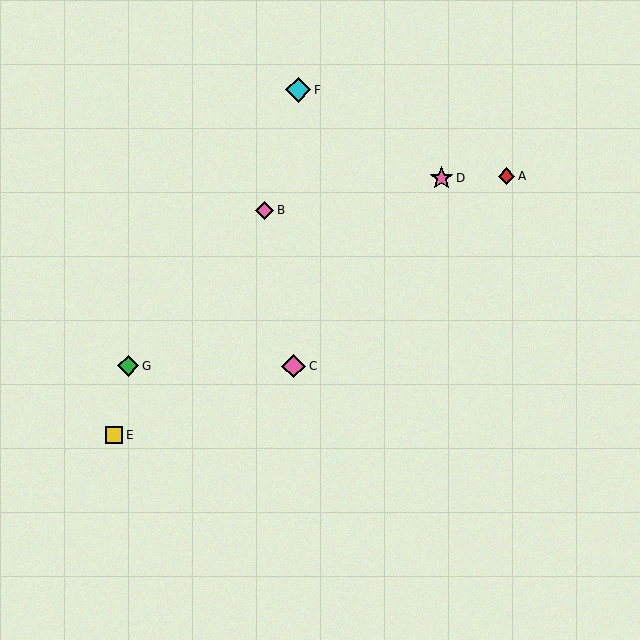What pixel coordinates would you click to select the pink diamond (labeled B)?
Click at (265, 210) to select the pink diamond B.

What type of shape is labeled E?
Shape E is a yellow square.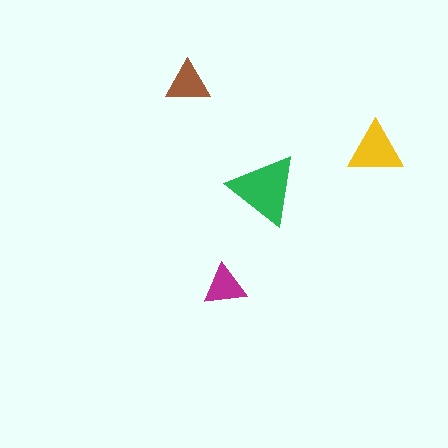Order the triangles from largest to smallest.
the green one, the yellow one, the brown one, the magenta one.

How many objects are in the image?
There are 4 objects in the image.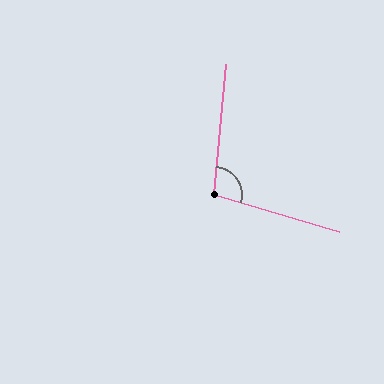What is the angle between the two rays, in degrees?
Approximately 101 degrees.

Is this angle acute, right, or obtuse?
It is obtuse.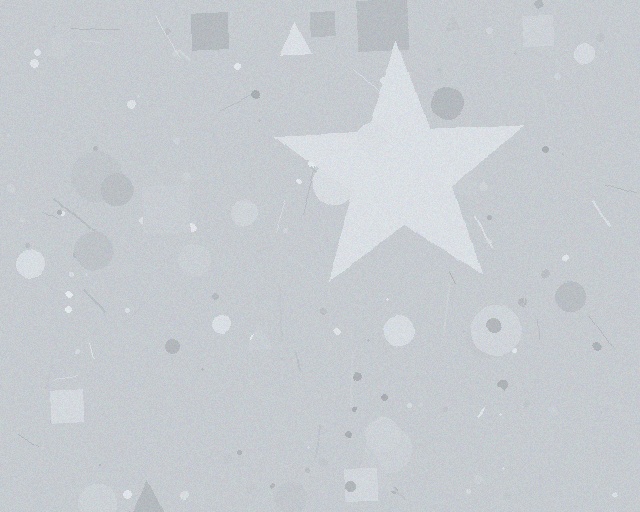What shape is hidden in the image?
A star is hidden in the image.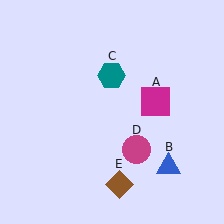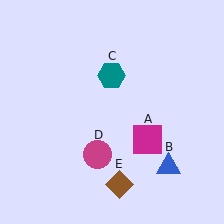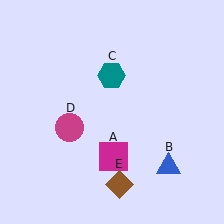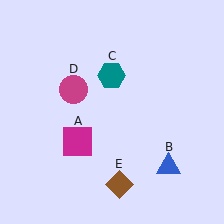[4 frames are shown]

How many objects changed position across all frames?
2 objects changed position: magenta square (object A), magenta circle (object D).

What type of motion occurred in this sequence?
The magenta square (object A), magenta circle (object D) rotated clockwise around the center of the scene.